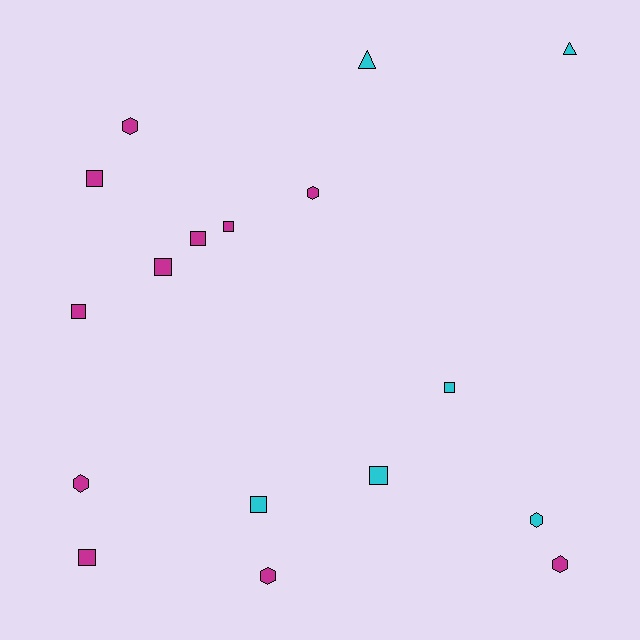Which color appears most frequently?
Magenta, with 11 objects.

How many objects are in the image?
There are 17 objects.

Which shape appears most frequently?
Square, with 9 objects.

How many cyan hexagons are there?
There is 1 cyan hexagon.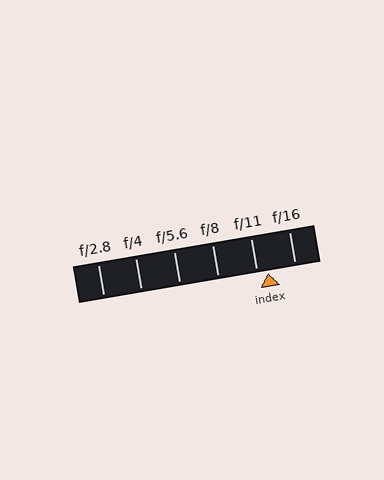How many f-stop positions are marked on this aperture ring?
There are 6 f-stop positions marked.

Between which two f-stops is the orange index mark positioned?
The index mark is between f/11 and f/16.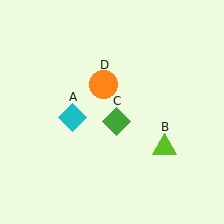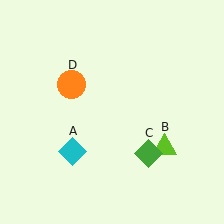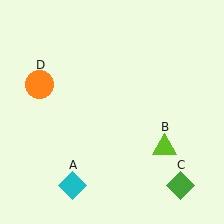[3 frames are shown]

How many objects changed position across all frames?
3 objects changed position: cyan diamond (object A), green diamond (object C), orange circle (object D).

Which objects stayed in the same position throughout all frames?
Lime triangle (object B) remained stationary.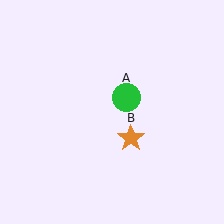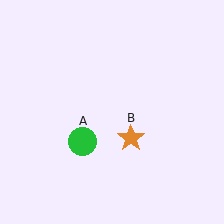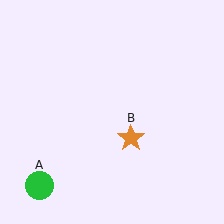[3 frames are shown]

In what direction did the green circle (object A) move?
The green circle (object A) moved down and to the left.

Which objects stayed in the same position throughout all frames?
Orange star (object B) remained stationary.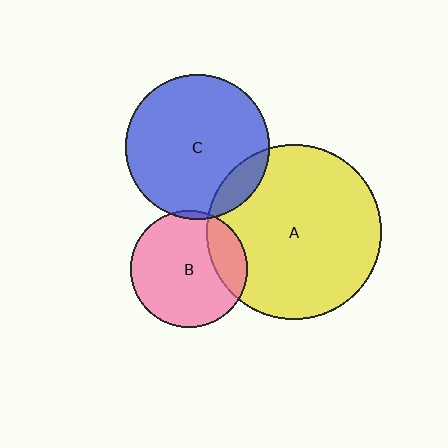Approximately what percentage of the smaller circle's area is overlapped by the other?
Approximately 5%.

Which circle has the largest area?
Circle A (yellow).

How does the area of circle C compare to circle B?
Approximately 1.5 times.